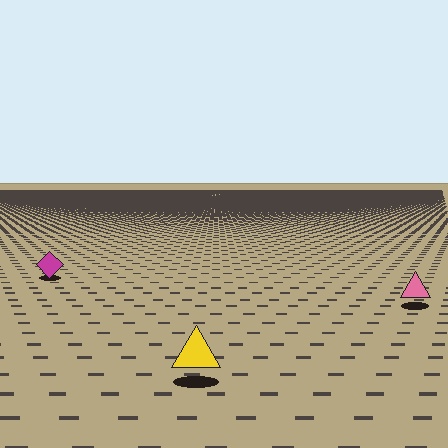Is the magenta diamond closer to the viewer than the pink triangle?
No. The pink triangle is closer — you can tell from the texture gradient: the ground texture is coarser near it.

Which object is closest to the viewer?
The yellow triangle is closest. The texture marks near it are larger and more spread out.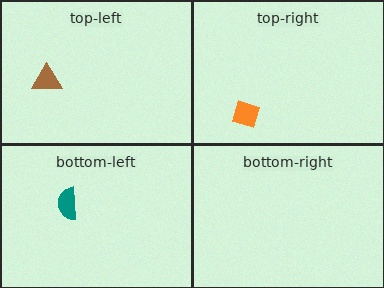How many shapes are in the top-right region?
1.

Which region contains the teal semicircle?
The bottom-left region.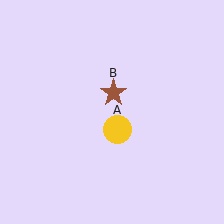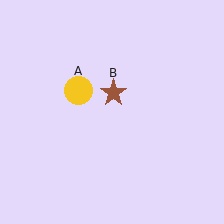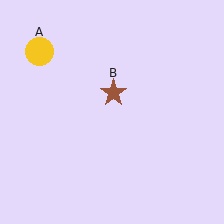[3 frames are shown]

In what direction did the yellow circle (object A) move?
The yellow circle (object A) moved up and to the left.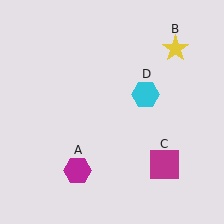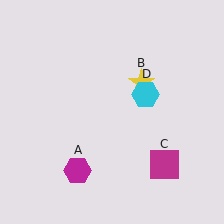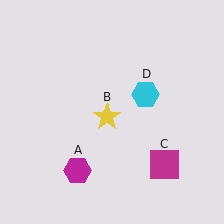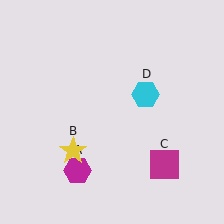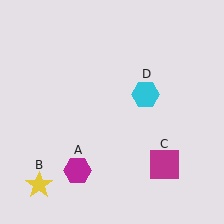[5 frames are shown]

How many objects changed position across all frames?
1 object changed position: yellow star (object B).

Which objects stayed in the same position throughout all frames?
Magenta hexagon (object A) and magenta square (object C) and cyan hexagon (object D) remained stationary.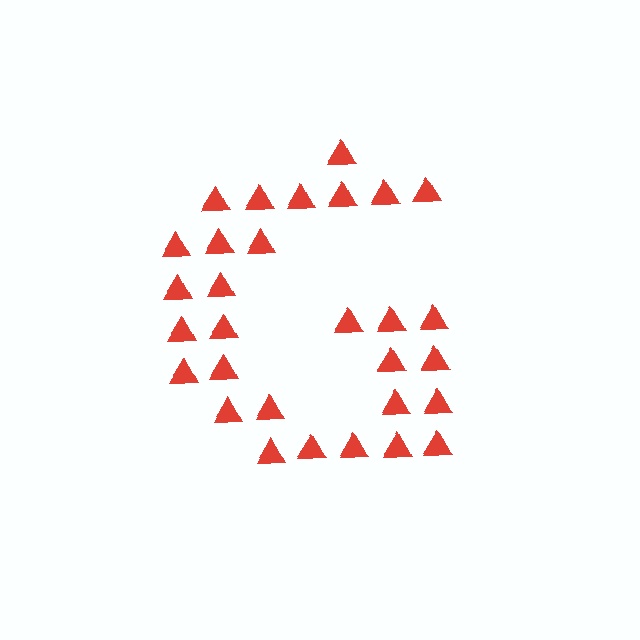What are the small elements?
The small elements are triangles.